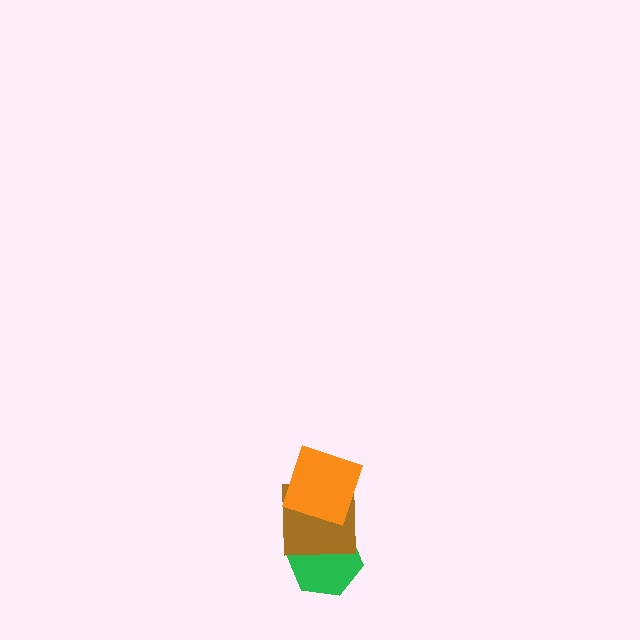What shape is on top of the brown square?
The orange square is on top of the brown square.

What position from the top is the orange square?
The orange square is 1st from the top.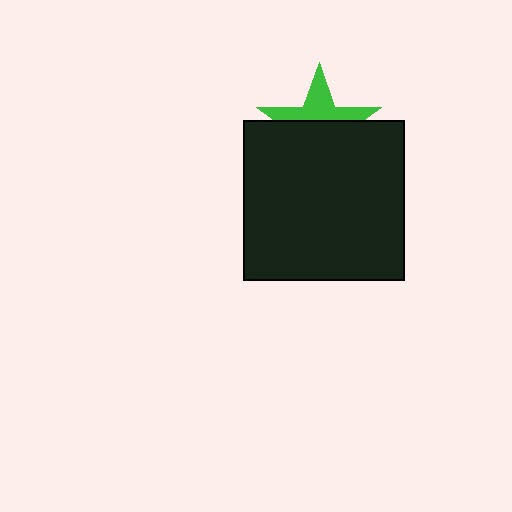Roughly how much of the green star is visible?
A small part of it is visible (roughly 41%).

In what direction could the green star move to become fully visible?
The green star could move up. That would shift it out from behind the black square entirely.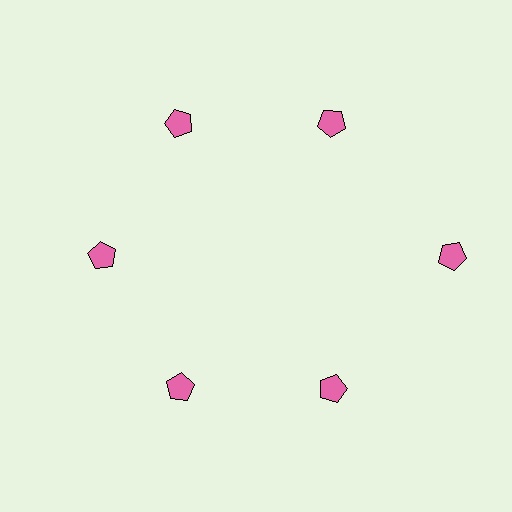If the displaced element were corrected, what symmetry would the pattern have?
It would have 6-fold rotational symmetry — the pattern would map onto itself every 60 degrees.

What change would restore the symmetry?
The symmetry would be restored by moving it inward, back onto the ring so that all 6 pentagons sit at equal angles and equal distance from the center.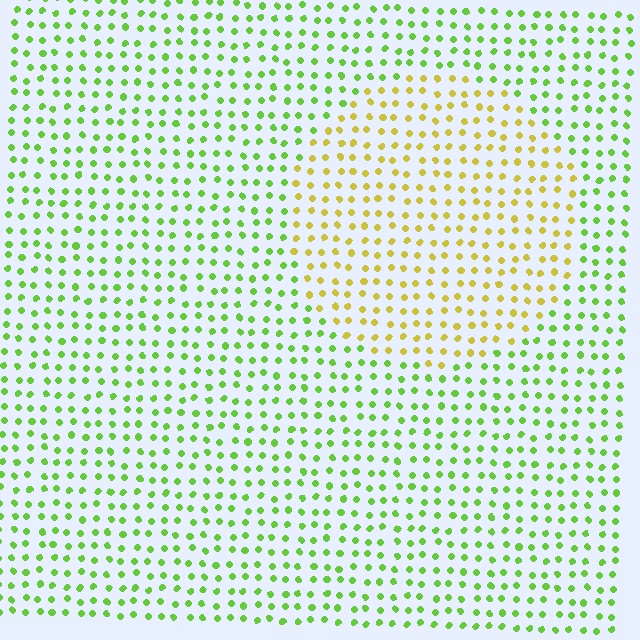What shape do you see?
I see a circle.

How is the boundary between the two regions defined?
The boundary is defined purely by a slight shift in hue (about 47 degrees). Spacing, size, and orientation are identical on both sides.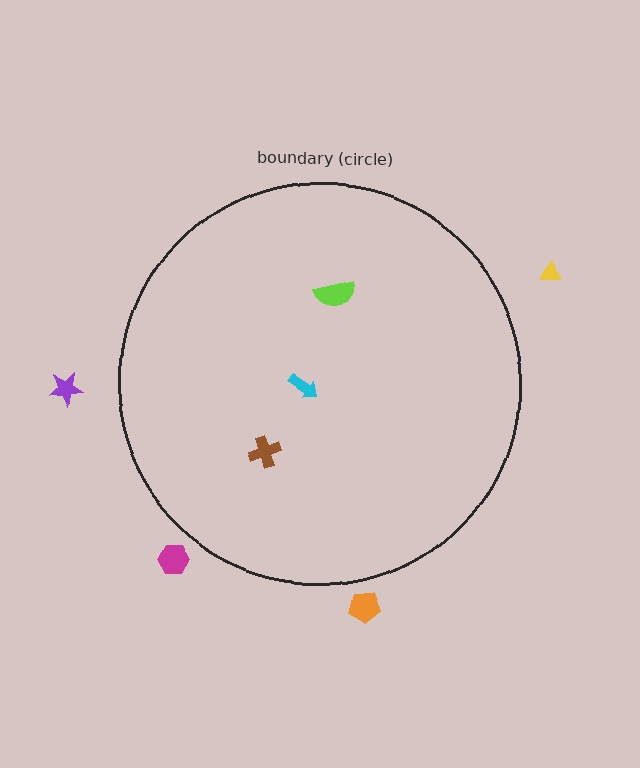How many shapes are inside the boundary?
3 inside, 4 outside.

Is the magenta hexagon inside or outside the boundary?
Outside.